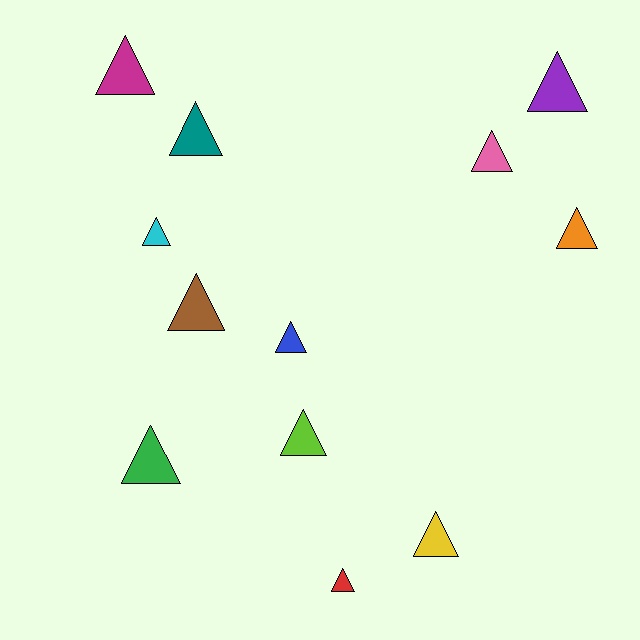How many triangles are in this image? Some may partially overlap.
There are 12 triangles.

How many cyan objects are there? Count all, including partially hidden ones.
There is 1 cyan object.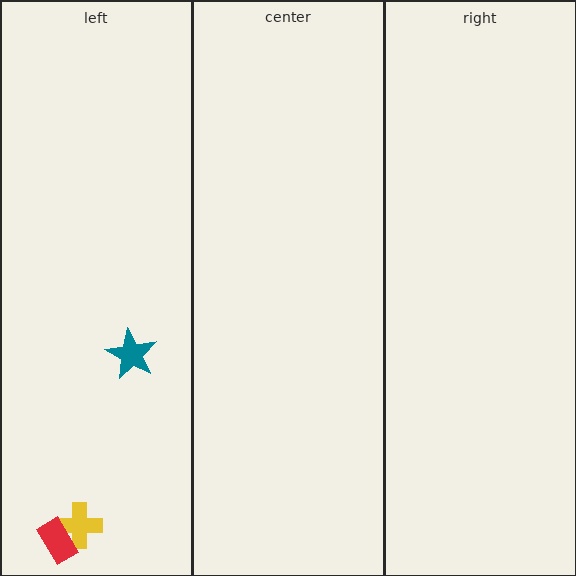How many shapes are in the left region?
3.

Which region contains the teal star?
The left region.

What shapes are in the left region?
The yellow cross, the teal star, the red rectangle.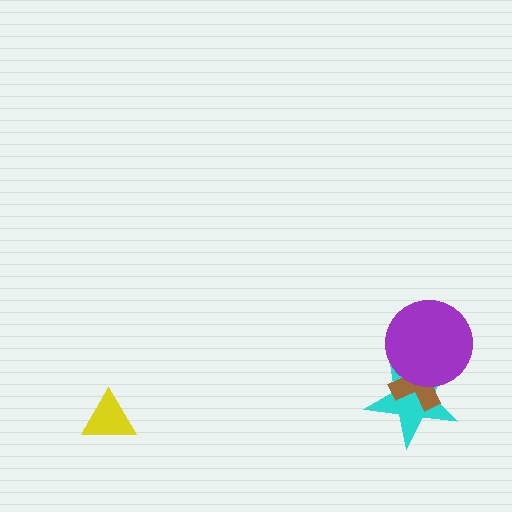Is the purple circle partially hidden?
No, no other shape covers it.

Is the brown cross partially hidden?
Yes, it is partially covered by another shape.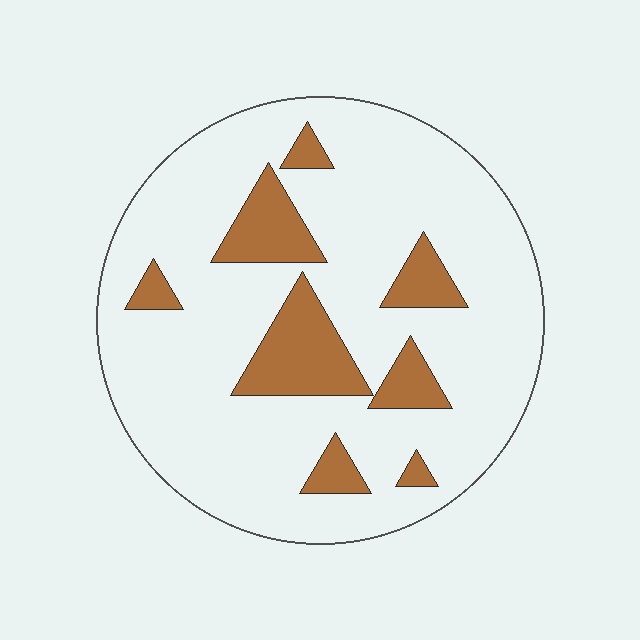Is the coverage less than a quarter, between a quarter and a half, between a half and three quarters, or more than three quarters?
Less than a quarter.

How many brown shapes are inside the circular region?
8.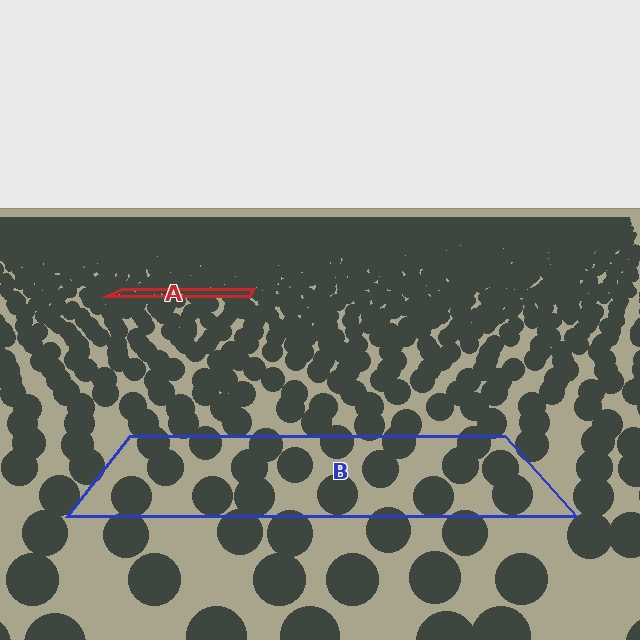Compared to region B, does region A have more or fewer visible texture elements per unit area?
Region A has more texture elements per unit area — they are packed more densely because it is farther away.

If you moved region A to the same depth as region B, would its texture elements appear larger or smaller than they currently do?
They would appear larger. At a closer depth, the same texture elements are projected at a bigger on-screen size.